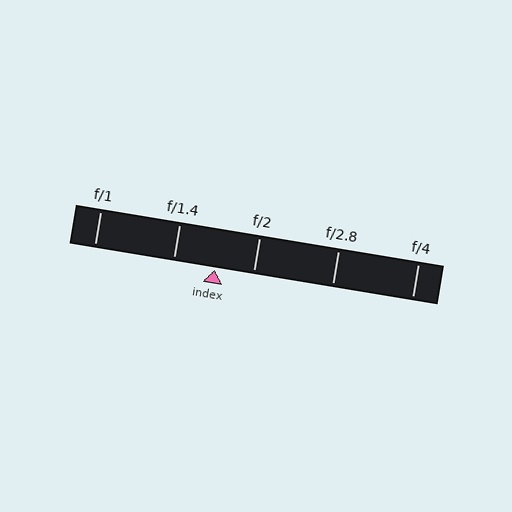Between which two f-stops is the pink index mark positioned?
The index mark is between f/1.4 and f/2.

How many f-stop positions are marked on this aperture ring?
There are 5 f-stop positions marked.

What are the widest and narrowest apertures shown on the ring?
The widest aperture shown is f/1 and the narrowest is f/4.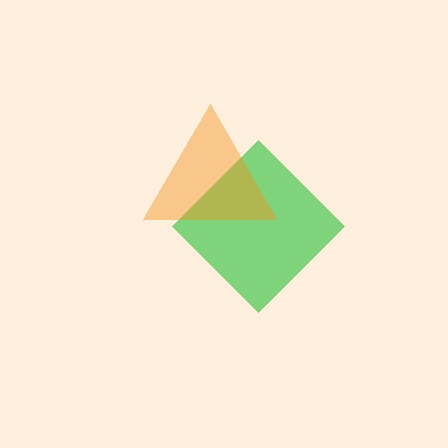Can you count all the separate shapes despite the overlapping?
Yes, there are 2 separate shapes.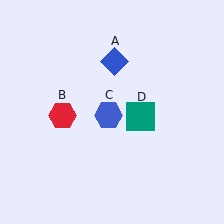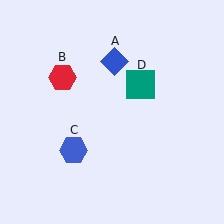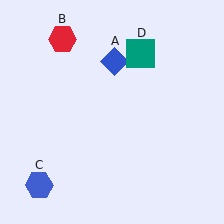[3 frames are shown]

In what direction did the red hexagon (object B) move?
The red hexagon (object B) moved up.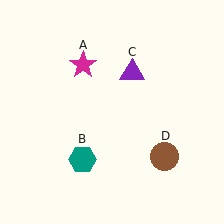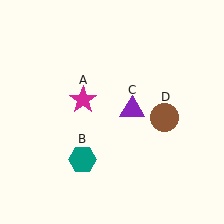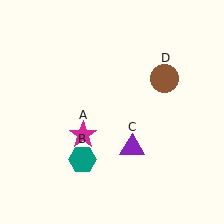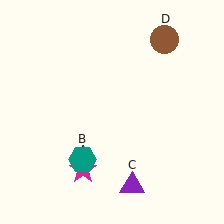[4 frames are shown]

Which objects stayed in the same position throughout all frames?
Teal hexagon (object B) remained stationary.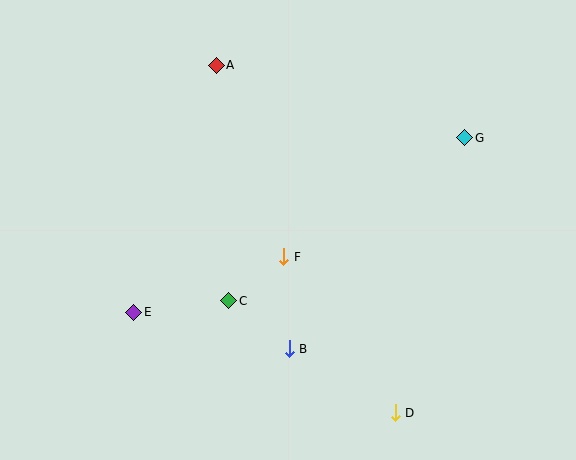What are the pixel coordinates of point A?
Point A is at (216, 65).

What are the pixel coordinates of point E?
Point E is at (134, 312).